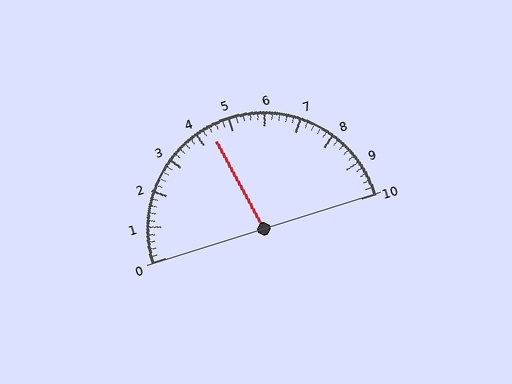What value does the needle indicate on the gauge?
The needle indicates approximately 4.4.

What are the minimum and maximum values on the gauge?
The gauge ranges from 0 to 10.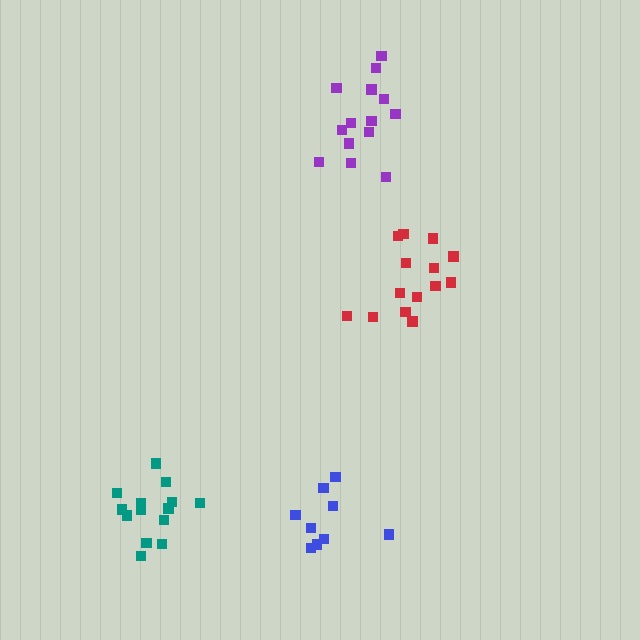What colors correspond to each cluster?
The clusters are colored: red, teal, blue, purple.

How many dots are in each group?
Group 1: 14 dots, Group 2: 14 dots, Group 3: 9 dots, Group 4: 14 dots (51 total).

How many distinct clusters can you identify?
There are 4 distinct clusters.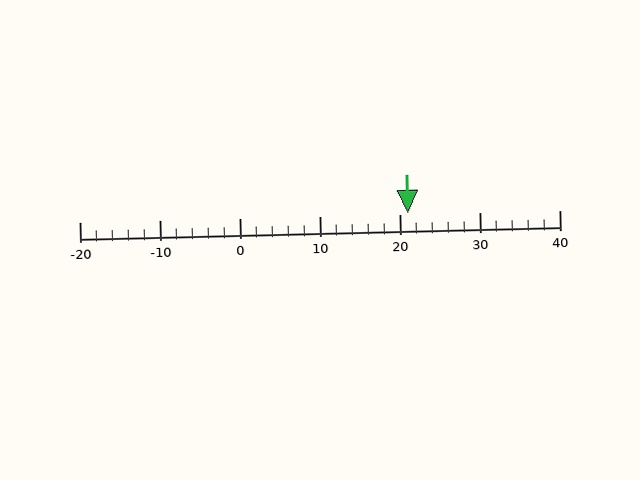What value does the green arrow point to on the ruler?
The green arrow points to approximately 21.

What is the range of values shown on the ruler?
The ruler shows values from -20 to 40.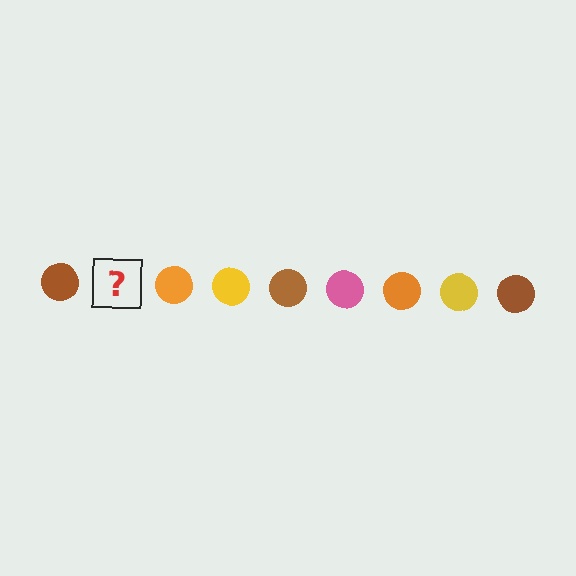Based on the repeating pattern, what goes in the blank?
The blank should be a pink circle.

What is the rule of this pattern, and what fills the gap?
The rule is that the pattern cycles through brown, pink, orange, yellow circles. The gap should be filled with a pink circle.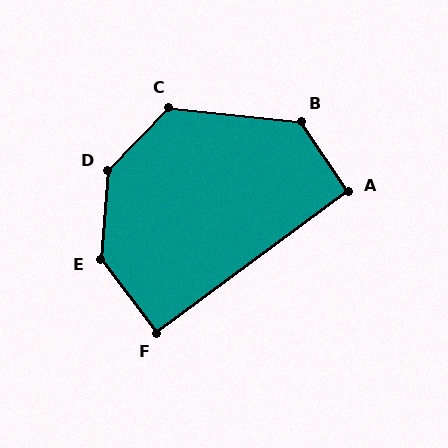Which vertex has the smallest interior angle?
F, at approximately 91 degrees.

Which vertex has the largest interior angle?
D, at approximately 140 degrees.